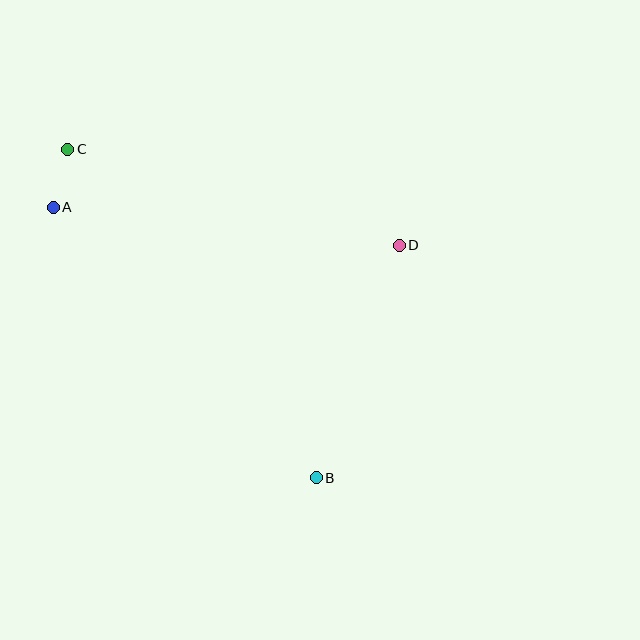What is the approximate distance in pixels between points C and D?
The distance between C and D is approximately 345 pixels.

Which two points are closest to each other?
Points A and C are closest to each other.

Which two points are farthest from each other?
Points B and C are farthest from each other.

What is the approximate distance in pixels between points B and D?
The distance between B and D is approximately 247 pixels.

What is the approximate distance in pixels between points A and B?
The distance between A and B is approximately 377 pixels.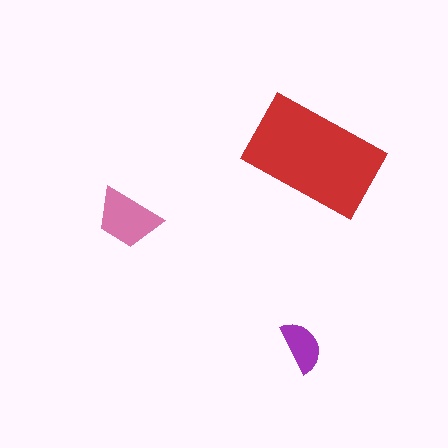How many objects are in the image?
There are 3 objects in the image.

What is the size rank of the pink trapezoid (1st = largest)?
2nd.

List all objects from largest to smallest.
The red rectangle, the pink trapezoid, the purple semicircle.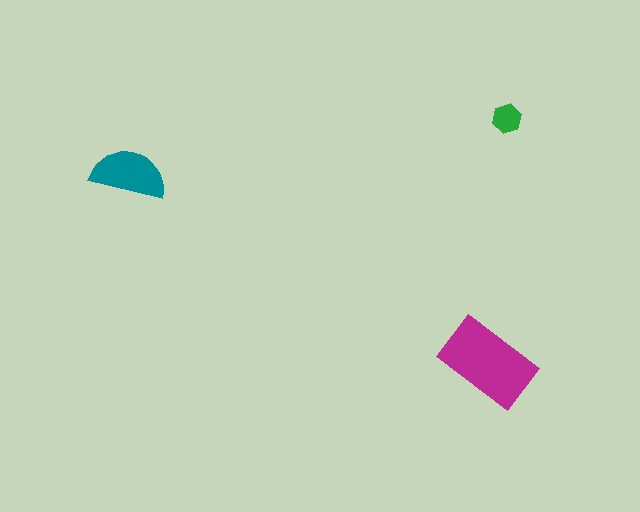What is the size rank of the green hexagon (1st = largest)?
3rd.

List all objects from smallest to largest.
The green hexagon, the teal semicircle, the magenta rectangle.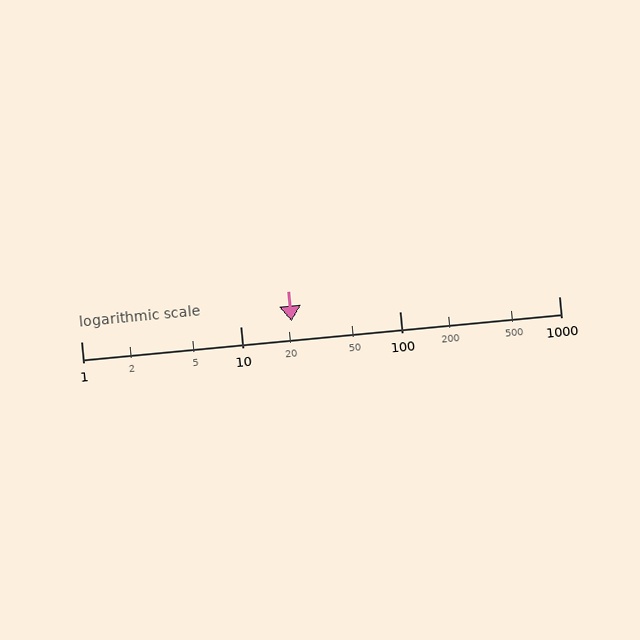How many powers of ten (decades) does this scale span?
The scale spans 3 decades, from 1 to 1000.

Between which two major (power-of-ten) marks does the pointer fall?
The pointer is between 10 and 100.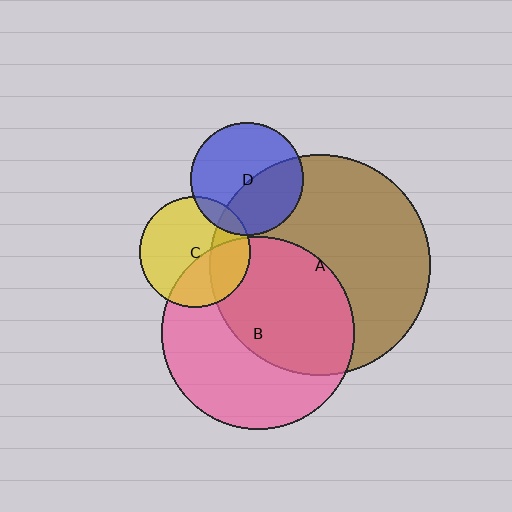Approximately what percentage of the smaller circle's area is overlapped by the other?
Approximately 50%.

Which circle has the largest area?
Circle A (brown).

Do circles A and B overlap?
Yes.